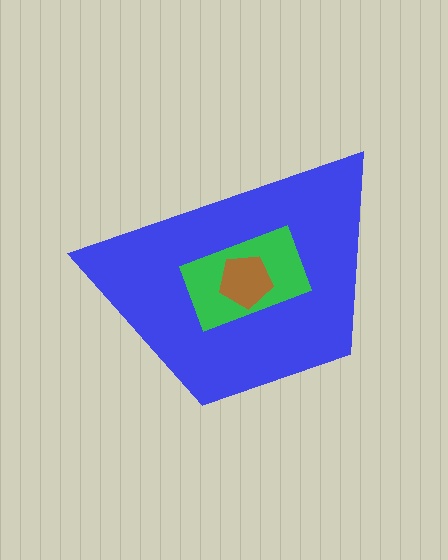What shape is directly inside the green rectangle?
The brown pentagon.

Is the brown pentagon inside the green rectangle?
Yes.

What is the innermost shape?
The brown pentagon.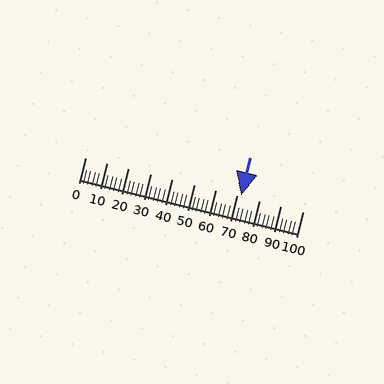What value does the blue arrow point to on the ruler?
The blue arrow points to approximately 72.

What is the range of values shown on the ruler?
The ruler shows values from 0 to 100.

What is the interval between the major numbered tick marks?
The major tick marks are spaced 10 units apart.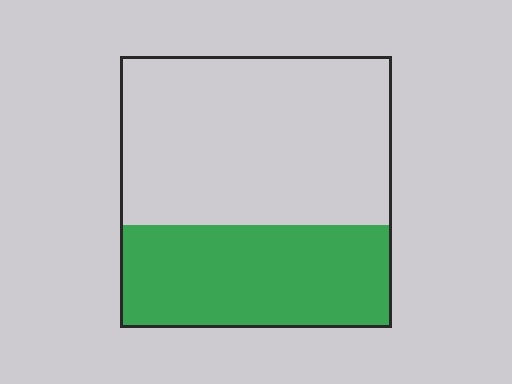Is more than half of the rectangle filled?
No.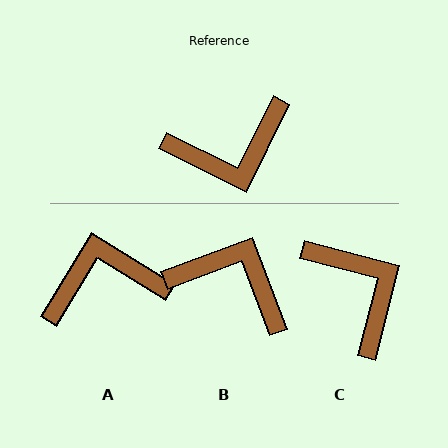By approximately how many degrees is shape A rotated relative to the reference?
Approximately 175 degrees counter-clockwise.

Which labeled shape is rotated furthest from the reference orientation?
A, about 175 degrees away.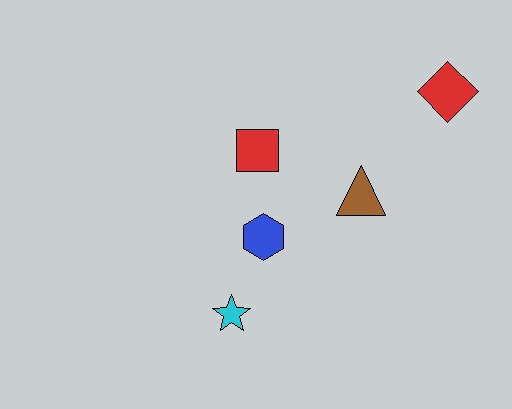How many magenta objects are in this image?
There are no magenta objects.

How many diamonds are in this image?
There is 1 diamond.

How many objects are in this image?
There are 5 objects.